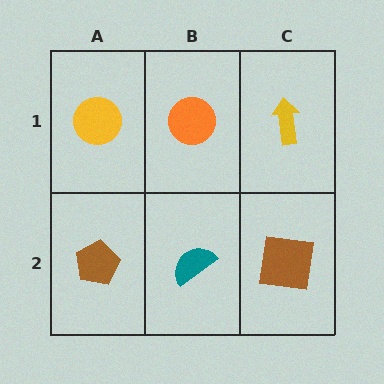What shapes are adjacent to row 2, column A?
A yellow circle (row 1, column A), a teal semicircle (row 2, column B).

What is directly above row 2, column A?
A yellow circle.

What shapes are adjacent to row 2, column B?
An orange circle (row 1, column B), a brown pentagon (row 2, column A), a brown square (row 2, column C).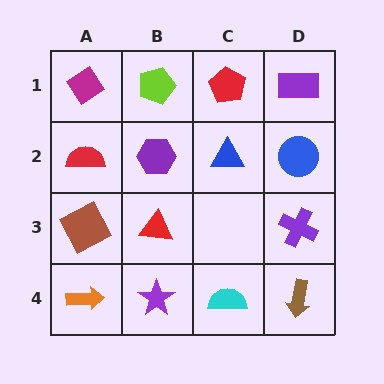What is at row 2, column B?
A purple hexagon.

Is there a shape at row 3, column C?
No, that cell is empty.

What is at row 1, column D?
A purple rectangle.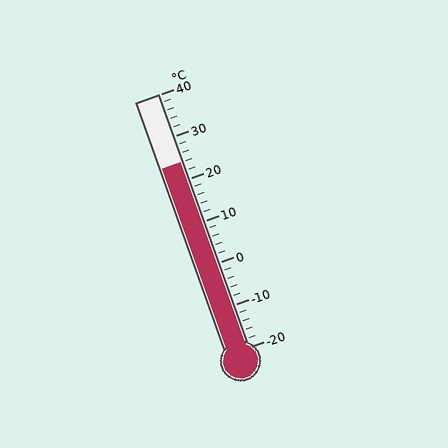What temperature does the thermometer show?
The thermometer shows approximately 24°C.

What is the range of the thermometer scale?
The thermometer scale ranges from -20°C to 40°C.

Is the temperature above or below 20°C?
The temperature is above 20°C.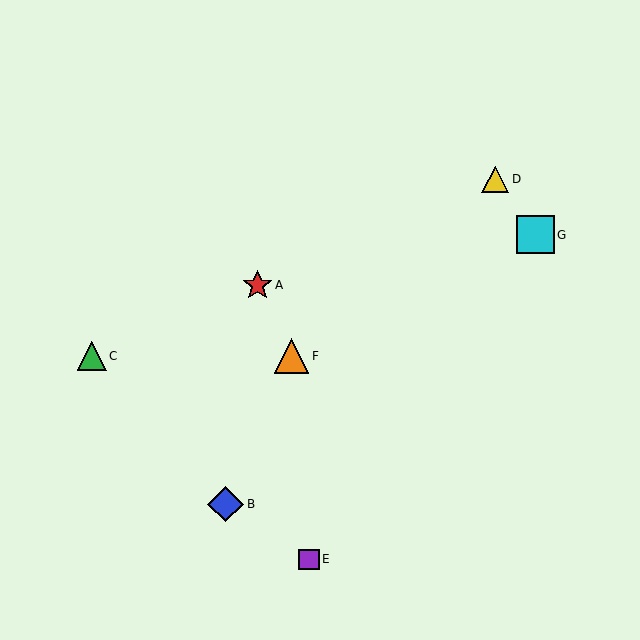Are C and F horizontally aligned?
Yes, both are at y≈356.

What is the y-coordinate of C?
Object C is at y≈356.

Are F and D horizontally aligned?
No, F is at y≈356 and D is at y≈179.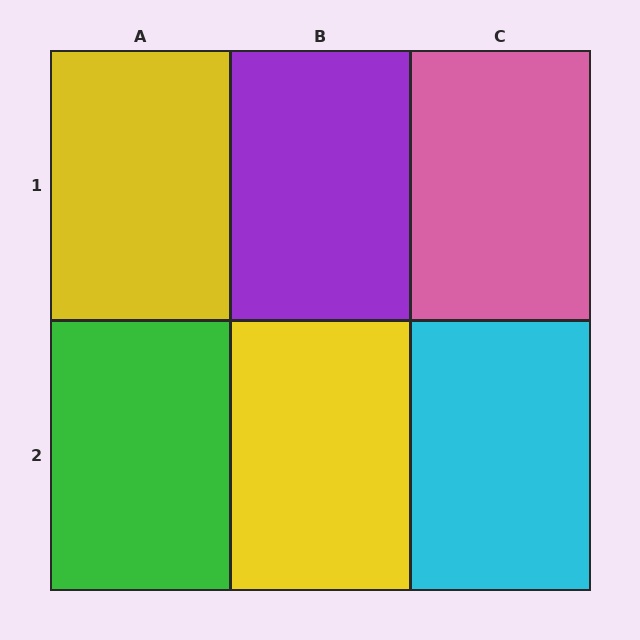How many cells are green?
1 cell is green.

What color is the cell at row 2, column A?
Green.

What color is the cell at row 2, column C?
Cyan.